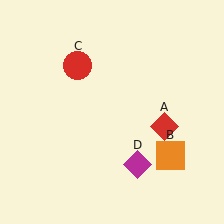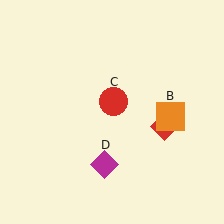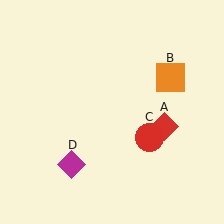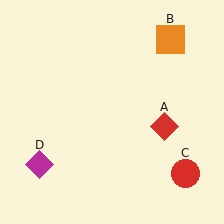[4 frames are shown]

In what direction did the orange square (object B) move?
The orange square (object B) moved up.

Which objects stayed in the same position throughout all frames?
Red diamond (object A) remained stationary.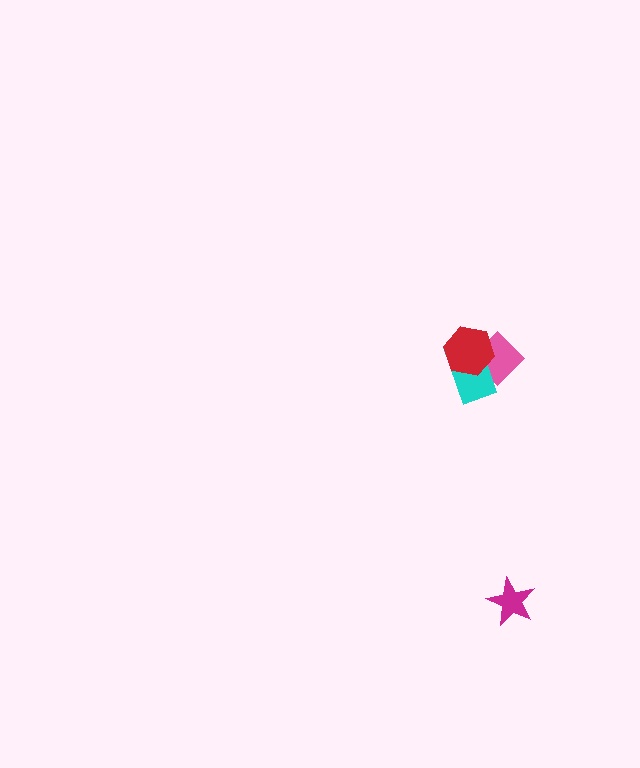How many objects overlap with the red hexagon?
2 objects overlap with the red hexagon.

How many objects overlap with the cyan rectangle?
2 objects overlap with the cyan rectangle.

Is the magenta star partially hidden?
No, no other shape covers it.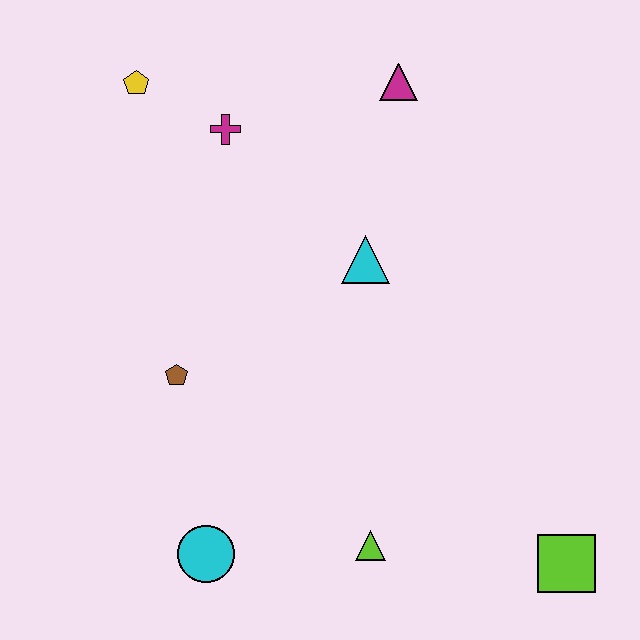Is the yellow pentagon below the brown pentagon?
No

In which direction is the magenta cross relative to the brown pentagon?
The magenta cross is above the brown pentagon.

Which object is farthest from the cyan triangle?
The lime square is farthest from the cyan triangle.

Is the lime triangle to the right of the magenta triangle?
No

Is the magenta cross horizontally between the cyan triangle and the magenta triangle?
No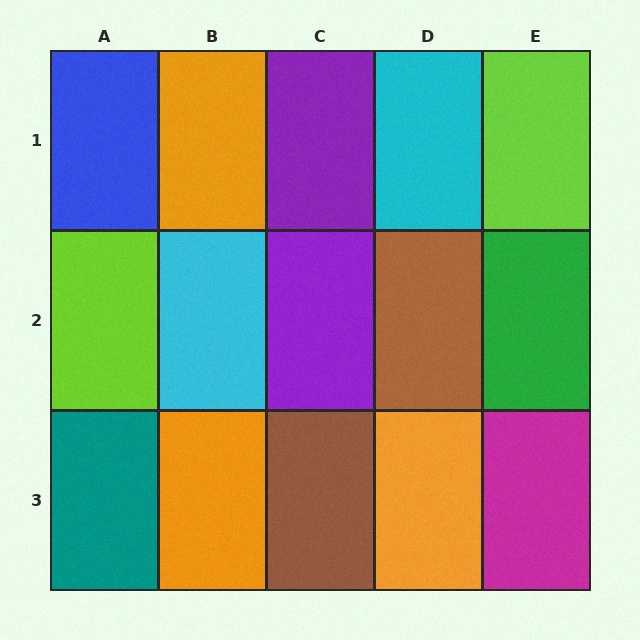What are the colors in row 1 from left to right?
Blue, orange, purple, cyan, lime.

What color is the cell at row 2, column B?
Cyan.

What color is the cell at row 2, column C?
Purple.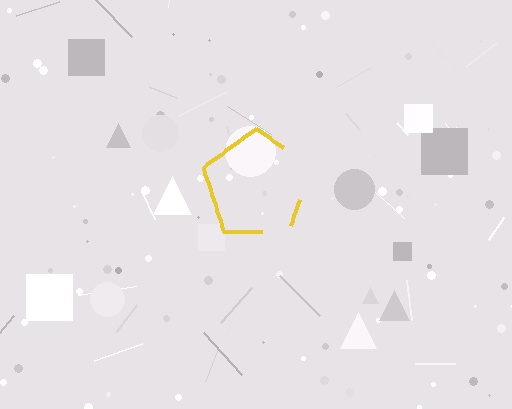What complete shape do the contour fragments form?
The contour fragments form a pentagon.